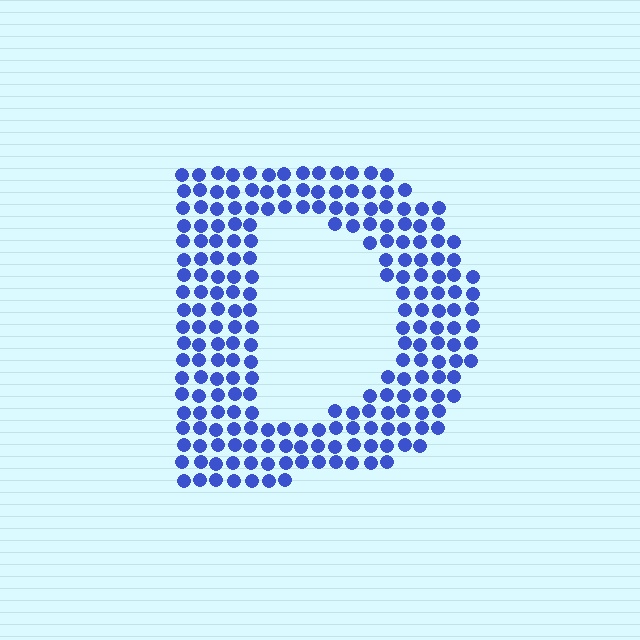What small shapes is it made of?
It is made of small circles.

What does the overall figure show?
The overall figure shows the letter D.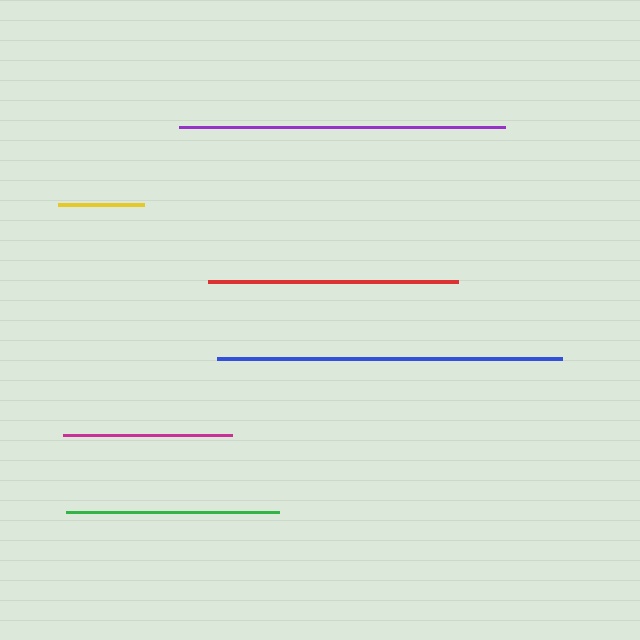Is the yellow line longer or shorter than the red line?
The red line is longer than the yellow line.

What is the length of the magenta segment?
The magenta segment is approximately 169 pixels long.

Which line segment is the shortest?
The yellow line is the shortest at approximately 85 pixels.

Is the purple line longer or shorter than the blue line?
The blue line is longer than the purple line.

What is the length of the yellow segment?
The yellow segment is approximately 85 pixels long.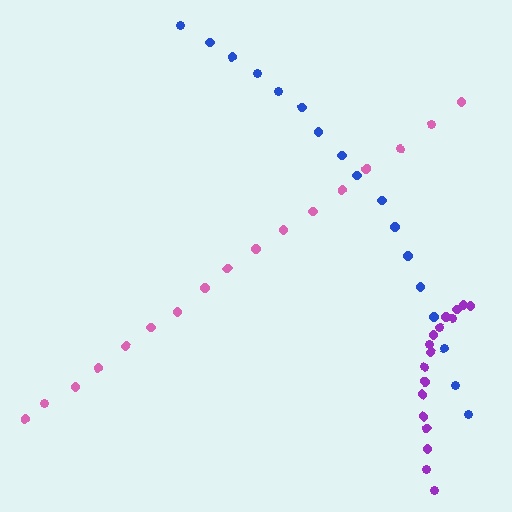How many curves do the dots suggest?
There are 3 distinct paths.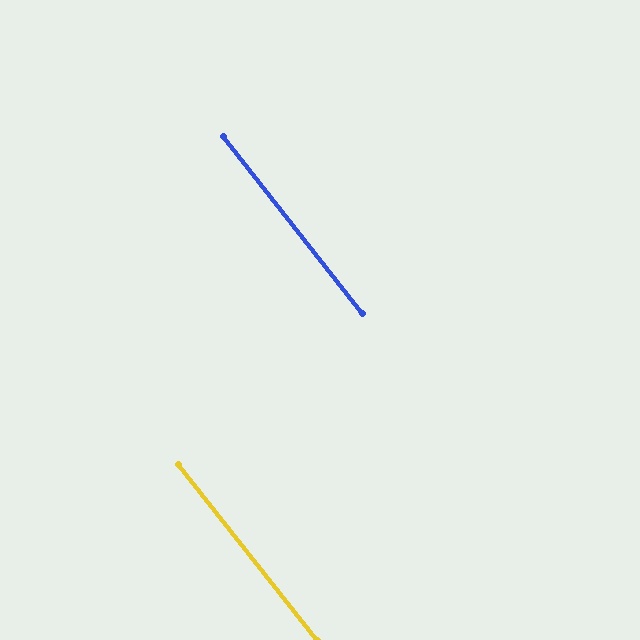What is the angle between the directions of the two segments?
Approximately 0 degrees.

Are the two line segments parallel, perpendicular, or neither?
Parallel — their directions differ by only 0.3°.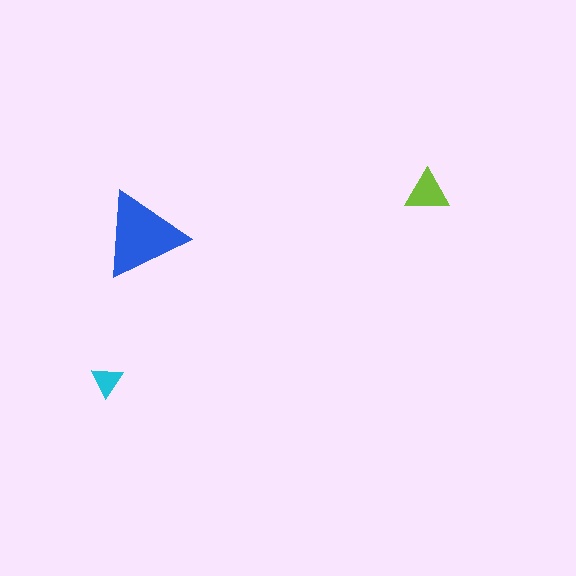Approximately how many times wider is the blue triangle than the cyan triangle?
About 3 times wider.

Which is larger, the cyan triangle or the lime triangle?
The lime one.